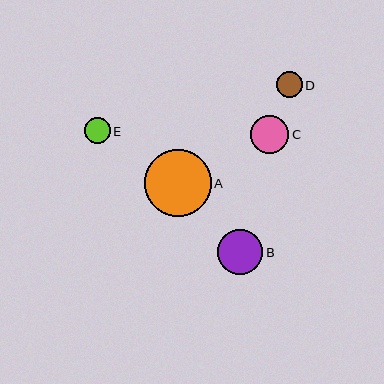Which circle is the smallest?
Circle D is the smallest with a size of approximately 26 pixels.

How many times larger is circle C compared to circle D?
Circle C is approximately 1.5 times the size of circle D.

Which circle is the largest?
Circle A is the largest with a size of approximately 67 pixels.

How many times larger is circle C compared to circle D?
Circle C is approximately 1.5 times the size of circle D.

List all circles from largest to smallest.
From largest to smallest: A, B, C, E, D.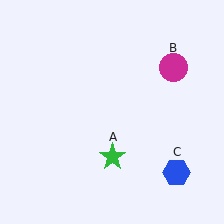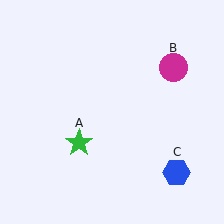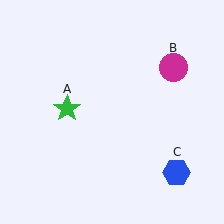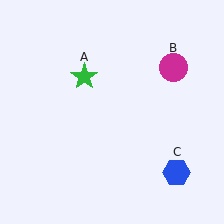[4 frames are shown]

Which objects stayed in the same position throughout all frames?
Magenta circle (object B) and blue hexagon (object C) remained stationary.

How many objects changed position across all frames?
1 object changed position: green star (object A).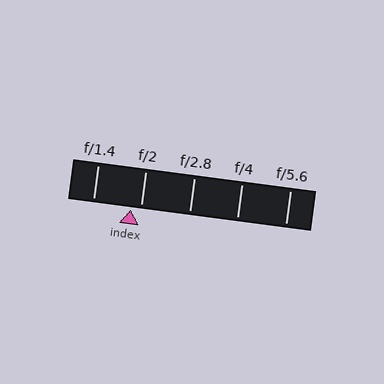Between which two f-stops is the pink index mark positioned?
The index mark is between f/1.4 and f/2.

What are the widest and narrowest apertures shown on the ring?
The widest aperture shown is f/1.4 and the narrowest is f/5.6.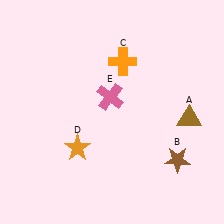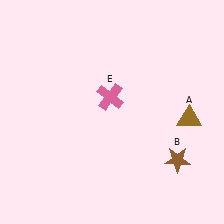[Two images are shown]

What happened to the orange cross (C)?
The orange cross (C) was removed in Image 2. It was in the top-right area of Image 1.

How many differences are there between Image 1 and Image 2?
There are 2 differences between the two images.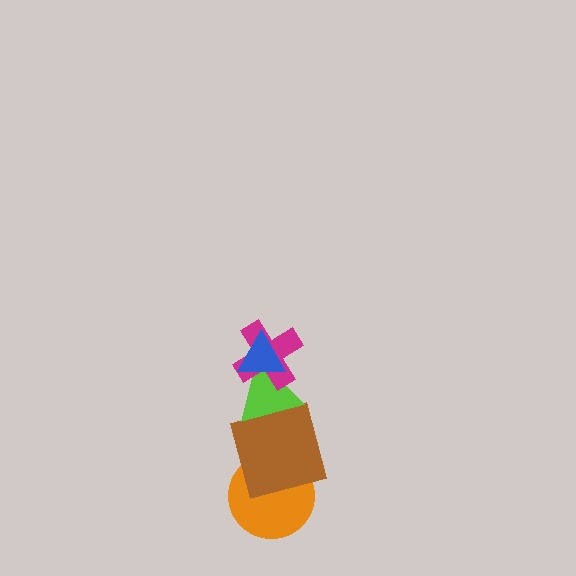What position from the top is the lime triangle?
The lime triangle is 3rd from the top.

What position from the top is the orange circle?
The orange circle is 5th from the top.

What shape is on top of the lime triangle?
The magenta cross is on top of the lime triangle.